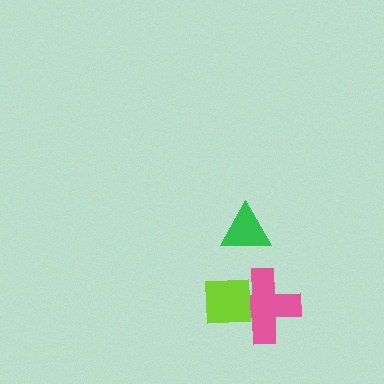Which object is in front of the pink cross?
The lime square is in front of the pink cross.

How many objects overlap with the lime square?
1 object overlaps with the lime square.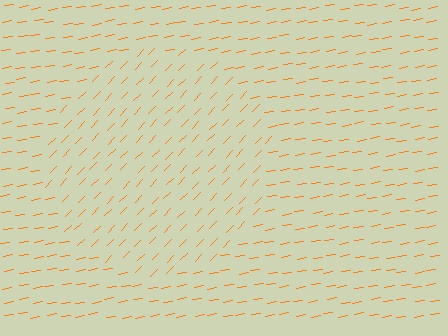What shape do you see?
I see a circle.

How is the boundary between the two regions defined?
The boundary is defined purely by a change in line orientation (approximately 36 degrees difference). All lines are the same color and thickness.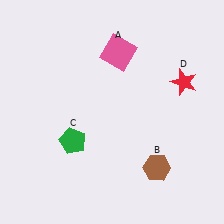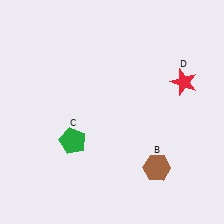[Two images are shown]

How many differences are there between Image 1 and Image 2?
There is 1 difference between the two images.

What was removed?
The pink square (A) was removed in Image 2.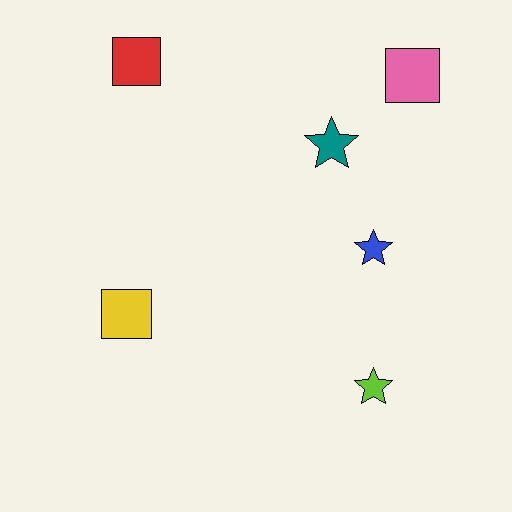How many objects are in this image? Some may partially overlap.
There are 6 objects.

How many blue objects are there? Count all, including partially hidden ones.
There is 1 blue object.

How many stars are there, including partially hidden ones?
There are 3 stars.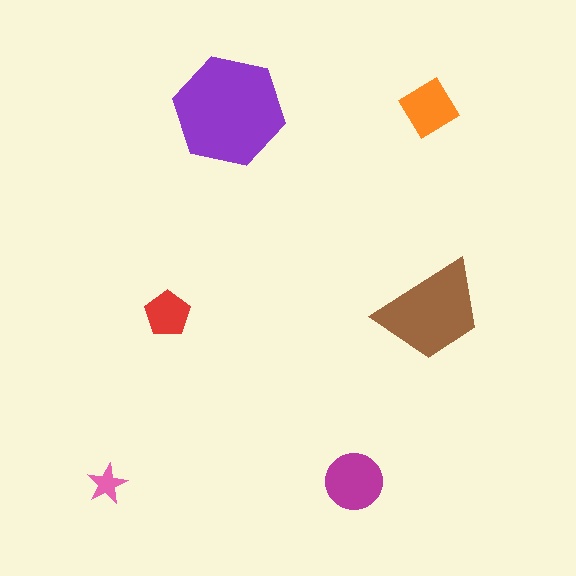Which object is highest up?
The orange diamond is topmost.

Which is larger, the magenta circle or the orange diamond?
The magenta circle.